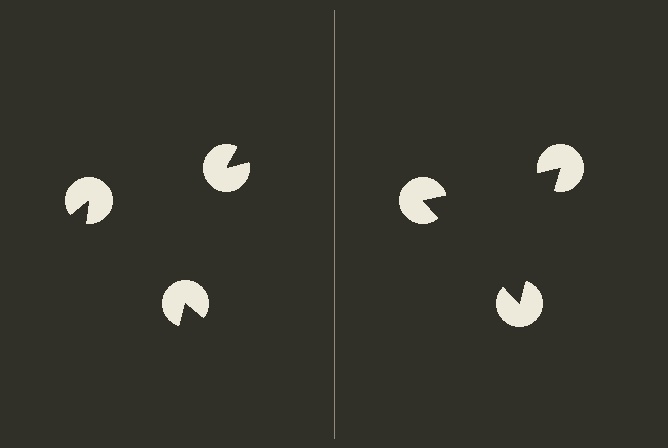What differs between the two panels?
The pac-man discs are positioned identically on both sides; only the wedge orientations differ. On the right they align to a triangle; on the left they are misaligned.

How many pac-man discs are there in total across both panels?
6 — 3 on each side.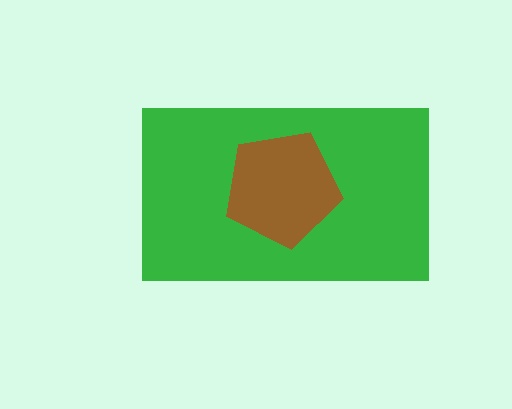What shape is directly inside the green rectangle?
The brown pentagon.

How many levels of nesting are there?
2.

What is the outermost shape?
The green rectangle.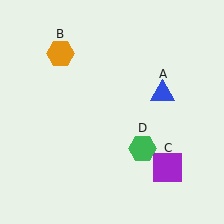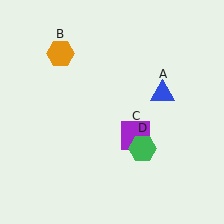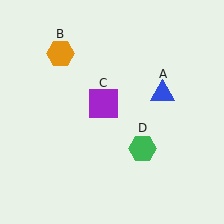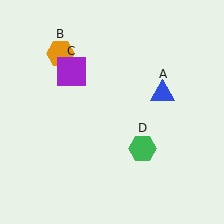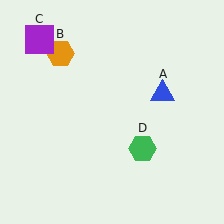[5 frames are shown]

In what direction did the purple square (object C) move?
The purple square (object C) moved up and to the left.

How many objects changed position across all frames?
1 object changed position: purple square (object C).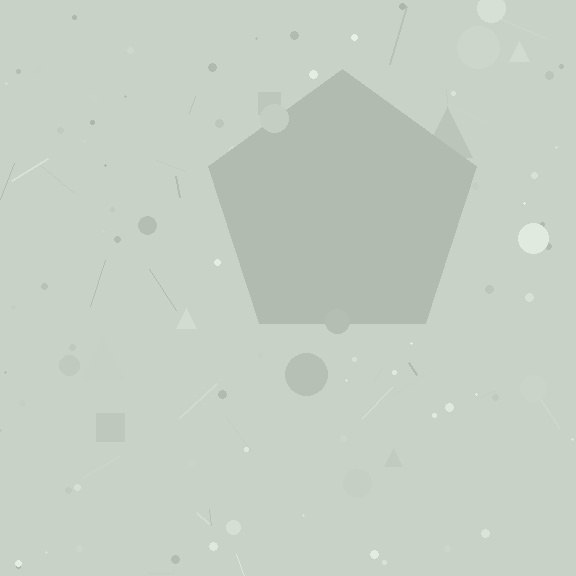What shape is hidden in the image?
A pentagon is hidden in the image.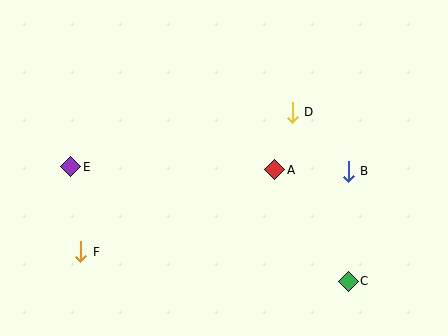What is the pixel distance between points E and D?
The distance between E and D is 228 pixels.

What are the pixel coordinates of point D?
Point D is at (292, 112).